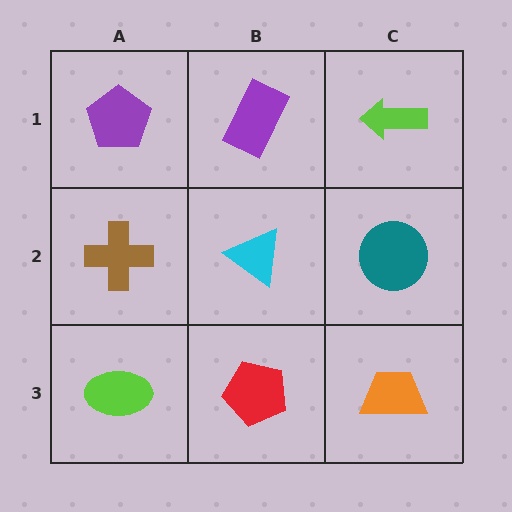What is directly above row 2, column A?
A purple pentagon.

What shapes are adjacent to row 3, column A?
A brown cross (row 2, column A), a red pentagon (row 3, column B).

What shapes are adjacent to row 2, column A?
A purple pentagon (row 1, column A), a lime ellipse (row 3, column A), a cyan triangle (row 2, column B).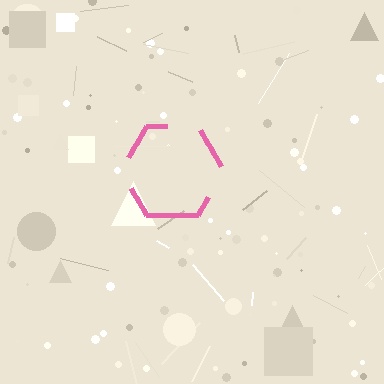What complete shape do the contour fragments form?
The contour fragments form a hexagon.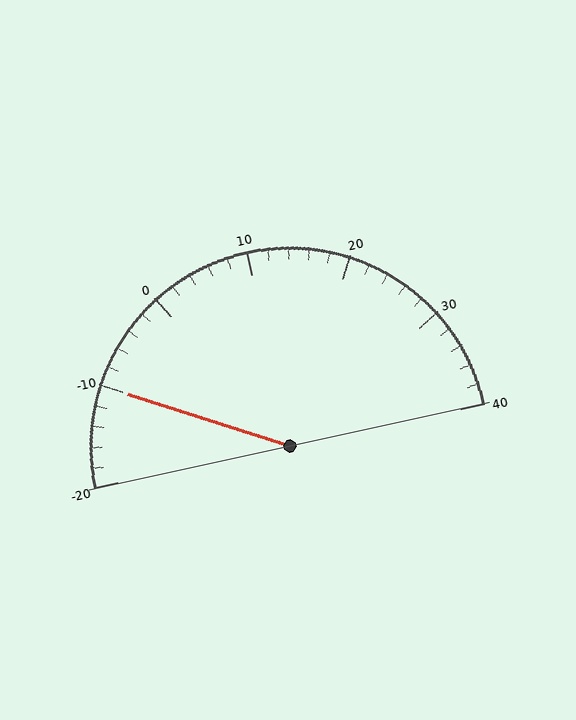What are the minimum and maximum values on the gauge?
The gauge ranges from -20 to 40.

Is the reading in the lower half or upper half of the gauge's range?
The reading is in the lower half of the range (-20 to 40).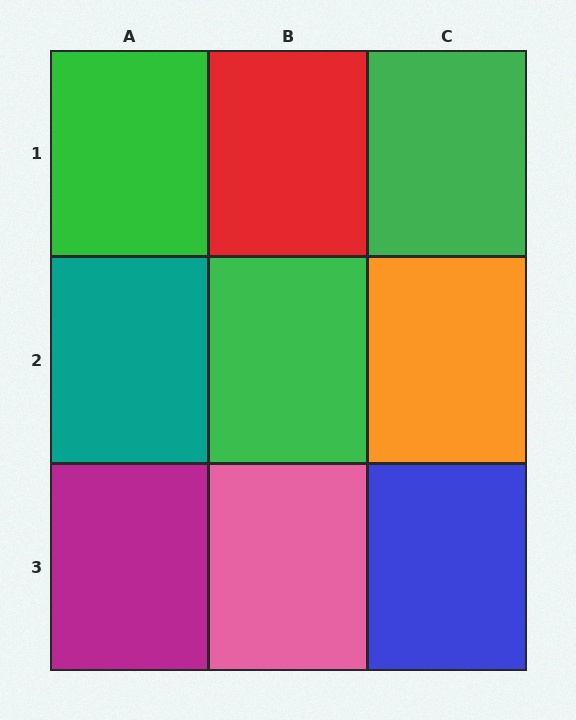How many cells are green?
3 cells are green.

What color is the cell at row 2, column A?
Teal.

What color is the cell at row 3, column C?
Blue.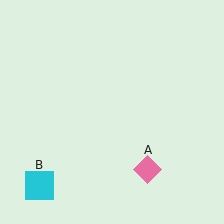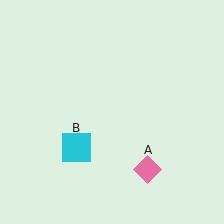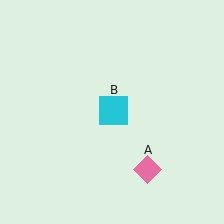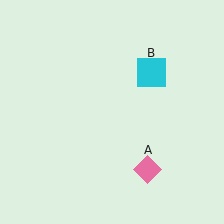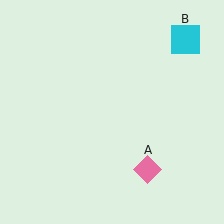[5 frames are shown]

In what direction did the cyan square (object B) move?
The cyan square (object B) moved up and to the right.